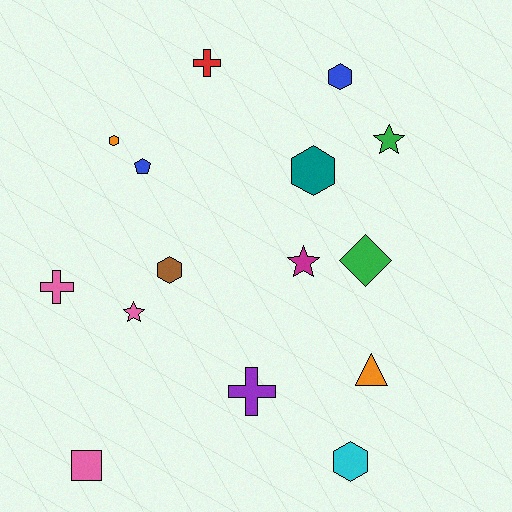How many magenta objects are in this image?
There is 1 magenta object.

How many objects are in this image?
There are 15 objects.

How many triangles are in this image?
There is 1 triangle.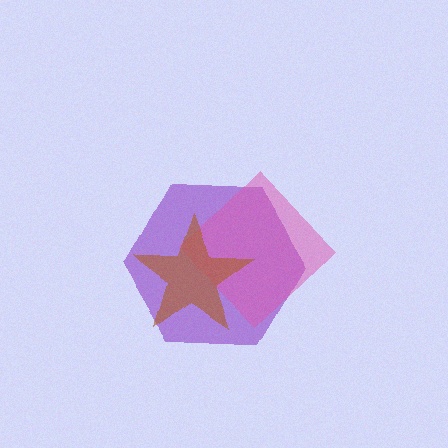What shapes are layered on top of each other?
The layered shapes are: a purple hexagon, a pink diamond, a brown star.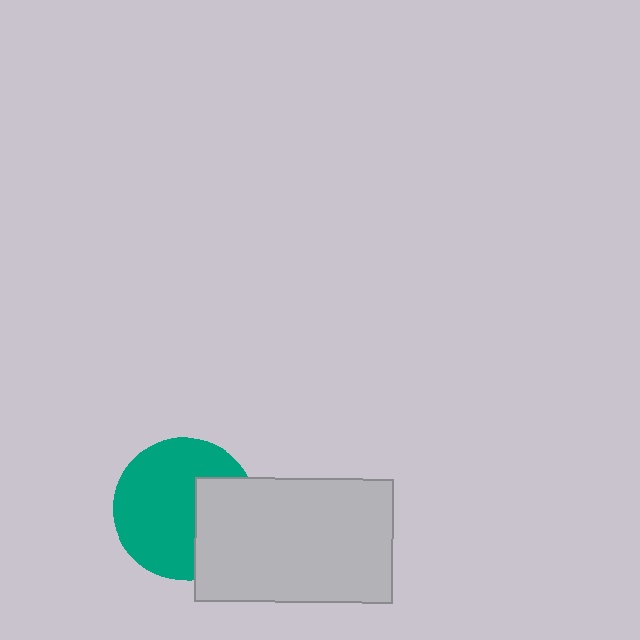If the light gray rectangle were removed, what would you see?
You would see the complete teal circle.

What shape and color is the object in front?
The object in front is a light gray rectangle.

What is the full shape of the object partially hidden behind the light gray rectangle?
The partially hidden object is a teal circle.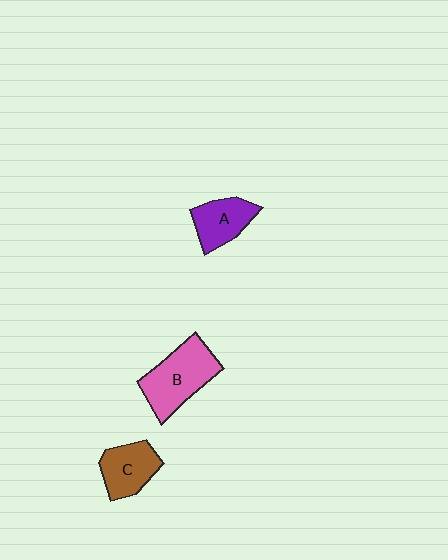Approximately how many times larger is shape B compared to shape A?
Approximately 1.5 times.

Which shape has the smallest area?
Shape A (purple).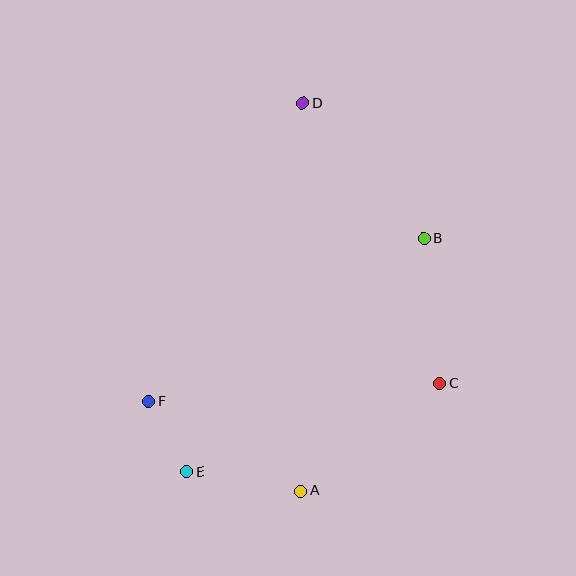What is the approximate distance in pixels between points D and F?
The distance between D and F is approximately 335 pixels.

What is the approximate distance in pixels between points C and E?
The distance between C and E is approximately 268 pixels.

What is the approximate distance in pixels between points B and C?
The distance between B and C is approximately 146 pixels.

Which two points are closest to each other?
Points E and F are closest to each other.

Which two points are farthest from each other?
Points A and D are farthest from each other.